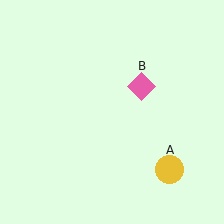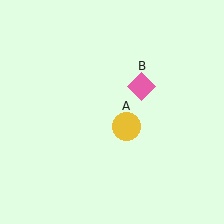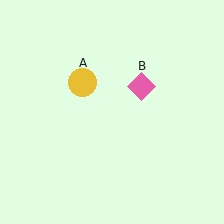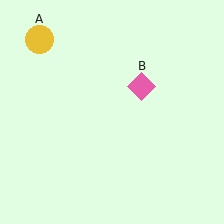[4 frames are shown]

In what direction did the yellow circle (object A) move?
The yellow circle (object A) moved up and to the left.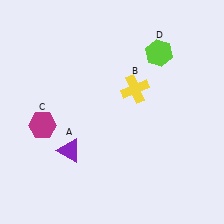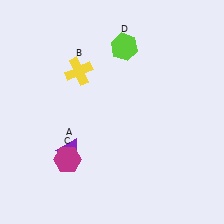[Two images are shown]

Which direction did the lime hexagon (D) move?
The lime hexagon (D) moved left.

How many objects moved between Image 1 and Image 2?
3 objects moved between the two images.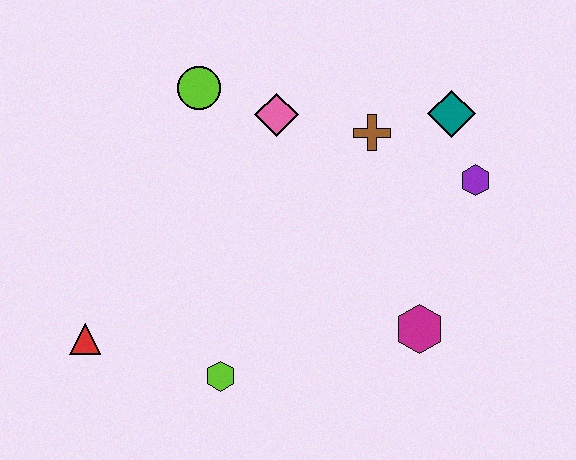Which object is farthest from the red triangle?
The teal diamond is farthest from the red triangle.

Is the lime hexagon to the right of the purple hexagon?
No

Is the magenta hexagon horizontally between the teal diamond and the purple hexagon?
No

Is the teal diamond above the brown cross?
Yes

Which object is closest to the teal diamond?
The purple hexagon is closest to the teal diamond.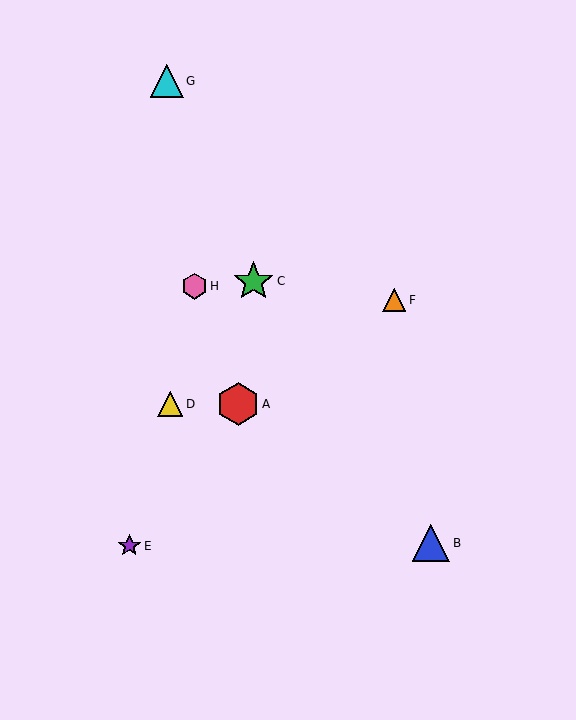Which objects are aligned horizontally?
Objects A, D are aligned horizontally.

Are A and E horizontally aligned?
No, A is at y≈404 and E is at y≈546.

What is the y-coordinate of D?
Object D is at y≈404.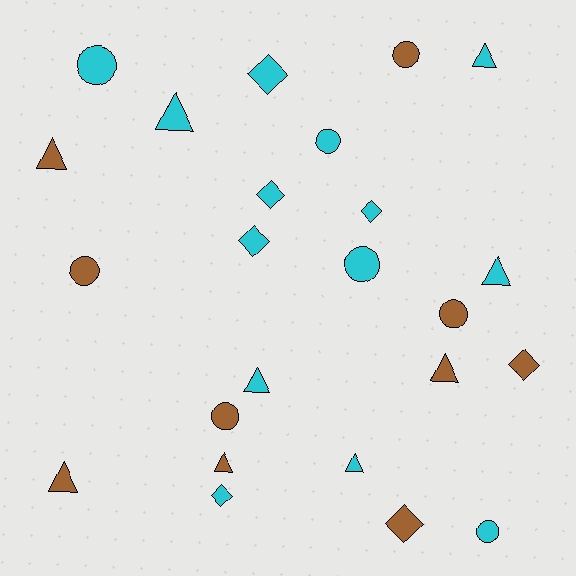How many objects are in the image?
There are 24 objects.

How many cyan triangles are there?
There are 5 cyan triangles.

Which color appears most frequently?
Cyan, with 14 objects.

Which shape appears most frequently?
Triangle, with 9 objects.